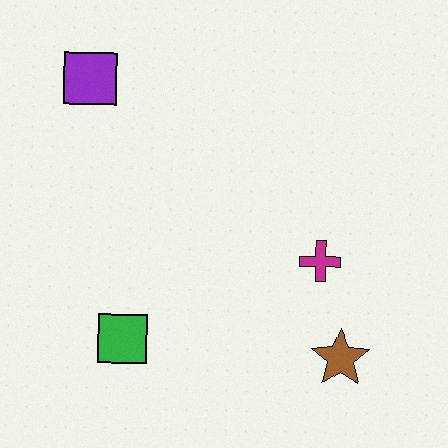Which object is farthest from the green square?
The purple square is farthest from the green square.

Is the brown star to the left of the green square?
No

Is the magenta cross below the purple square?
Yes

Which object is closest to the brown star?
The magenta cross is closest to the brown star.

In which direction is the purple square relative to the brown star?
The purple square is above the brown star.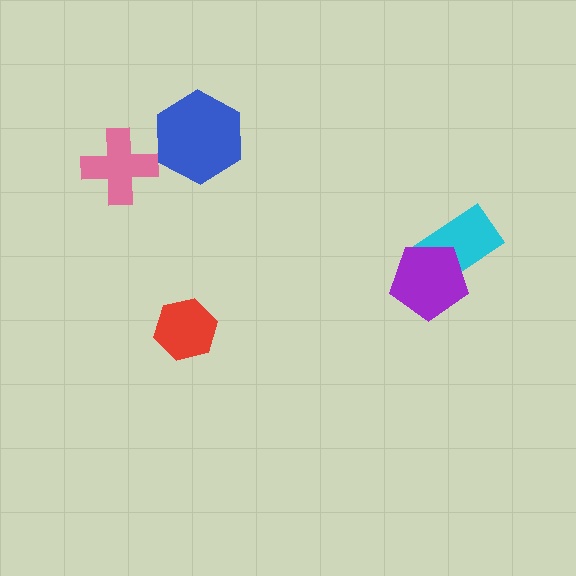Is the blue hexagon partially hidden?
No, no other shape covers it.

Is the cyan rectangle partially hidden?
Yes, it is partially covered by another shape.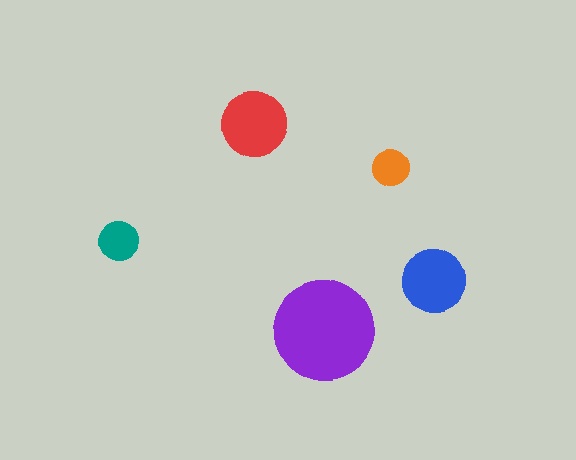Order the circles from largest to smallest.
the purple one, the red one, the blue one, the teal one, the orange one.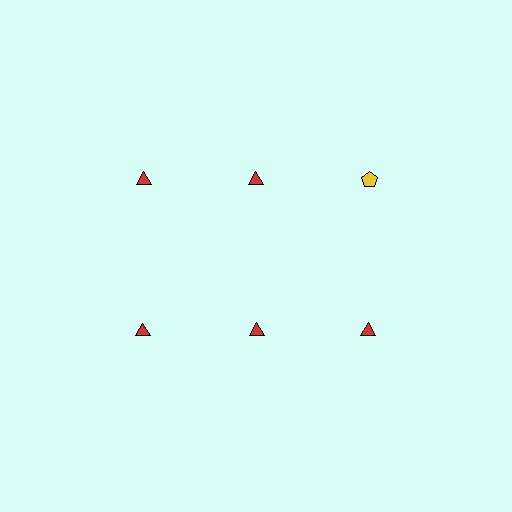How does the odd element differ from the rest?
It differs in both color (yellow instead of red) and shape (pentagon instead of triangle).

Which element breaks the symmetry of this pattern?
The yellow pentagon in the top row, center column breaks the symmetry. All other shapes are red triangles.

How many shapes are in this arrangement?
There are 6 shapes arranged in a grid pattern.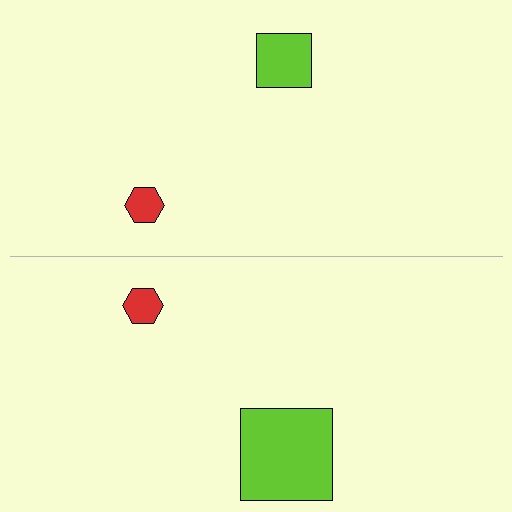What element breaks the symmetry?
The lime square on the bottom side has a different size than its mirror counterpart.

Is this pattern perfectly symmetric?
No, the pattern is not perfectly symmetric. The lime square on the bottom side has a different size than its mirror counterpart.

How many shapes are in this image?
There are 4 shapes in this image.